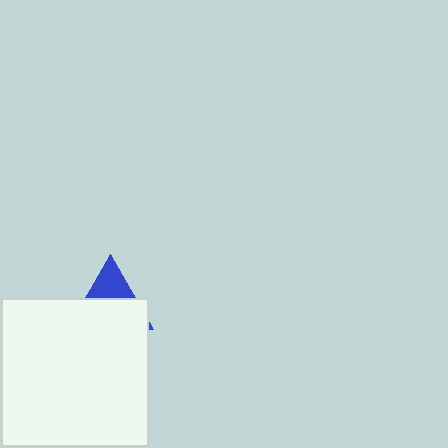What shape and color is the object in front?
The object in front is a white square.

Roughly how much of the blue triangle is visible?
A small part of it is visible (roughly 34%).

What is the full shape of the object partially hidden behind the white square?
The partially hidden object is a blue triangle.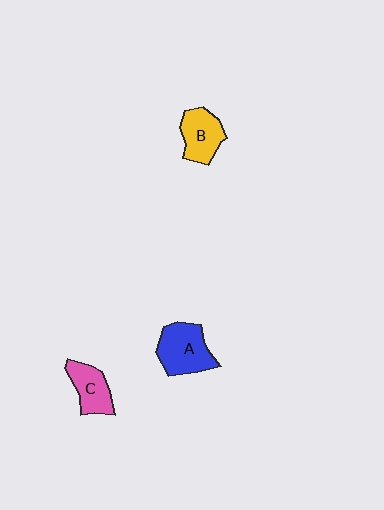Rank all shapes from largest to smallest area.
From largest to smallest: A (blue), B (yellow), C (pink).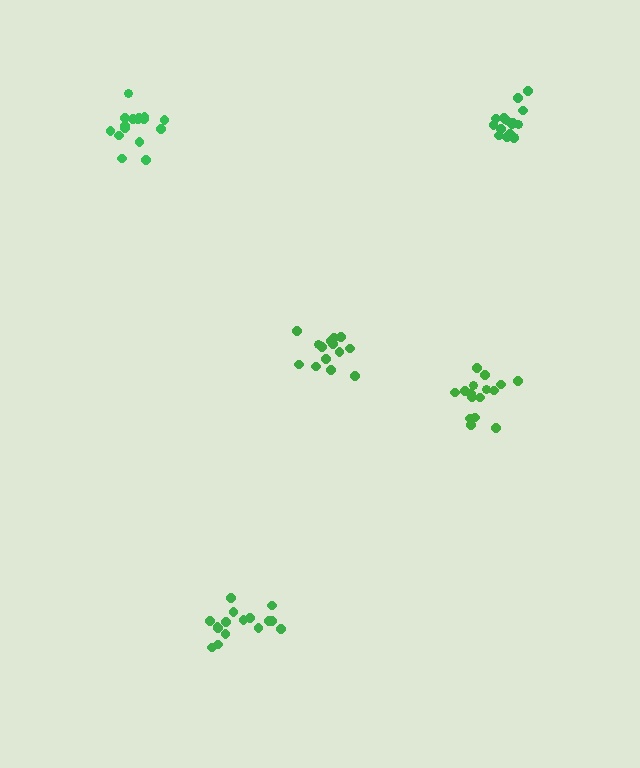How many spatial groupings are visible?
There are 5 spatial groupings.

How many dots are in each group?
Group 1: 17 dots, Group 2: 16 dots, Group 3: 14 dots, Group 4: 16 dots, Group 5: 16 dots (79 total).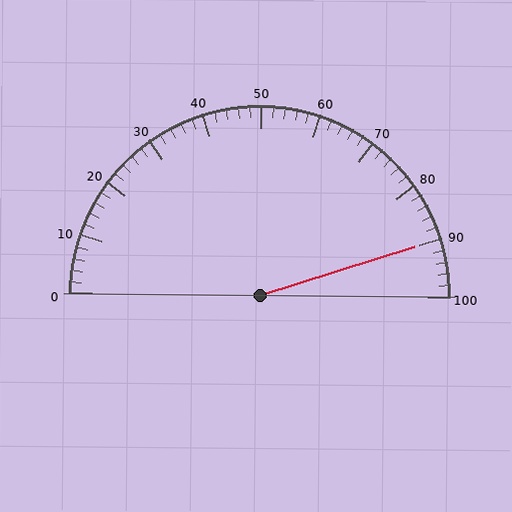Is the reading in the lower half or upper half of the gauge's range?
The reading is in the upper half of the range (0 to 100).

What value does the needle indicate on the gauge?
The needle indicates approximately 90.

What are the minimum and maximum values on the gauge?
The gauge ranges from 0 to 100.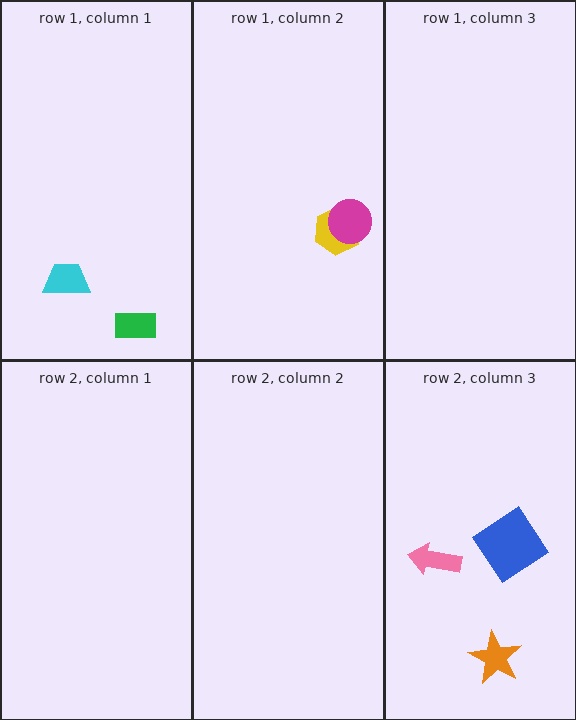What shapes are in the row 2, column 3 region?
The blue diamond, the orange star, the pink arrow.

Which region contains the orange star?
The row 2, column 3 region.